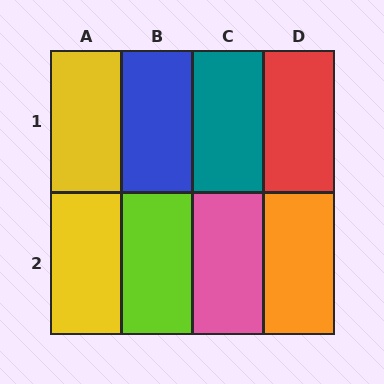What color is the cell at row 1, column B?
Blue.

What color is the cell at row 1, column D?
Red.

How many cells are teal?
1 cell is teal.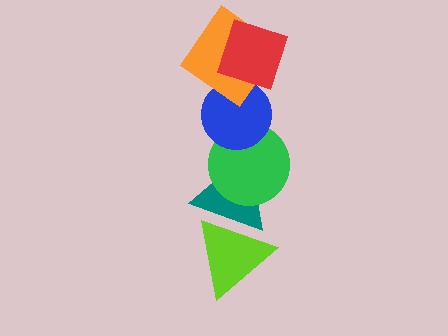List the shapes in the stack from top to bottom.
From top to bottom: the red square, the orange diamond, the blue circle, the green circle, the teal triangle, the lime triangle.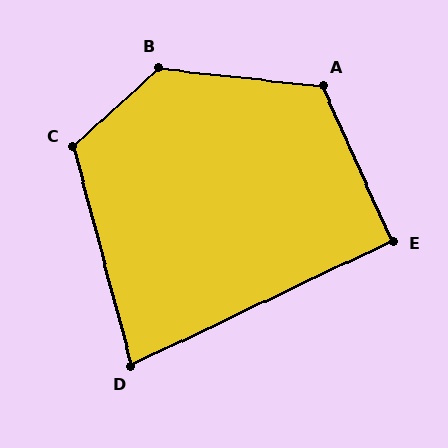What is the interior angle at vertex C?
Approximately 118 degrees (obtuse).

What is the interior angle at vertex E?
Approximately 91 degrees (approximately right).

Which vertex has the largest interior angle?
B, at approximately 131 degrees.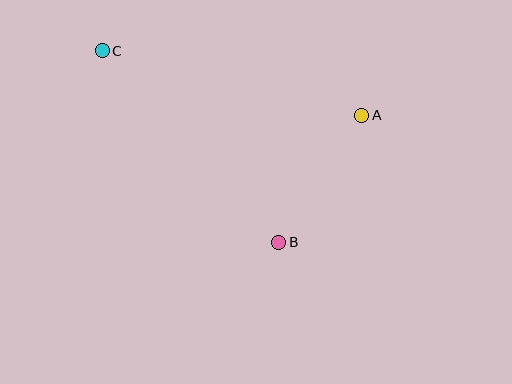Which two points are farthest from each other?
Points A and C are farthest from each other.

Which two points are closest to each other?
Points A and B are closest to each other.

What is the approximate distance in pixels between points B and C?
The distance between B and C is approximately 260 pixels.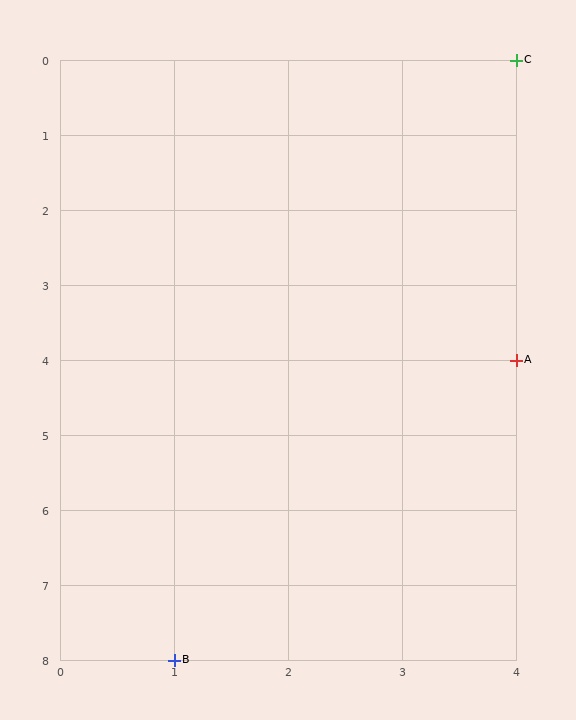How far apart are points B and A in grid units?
Points B and A are 3 columns and 4 rows apart (about 5.0 grid units diagonally).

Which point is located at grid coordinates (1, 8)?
Point B is at (1, 8).